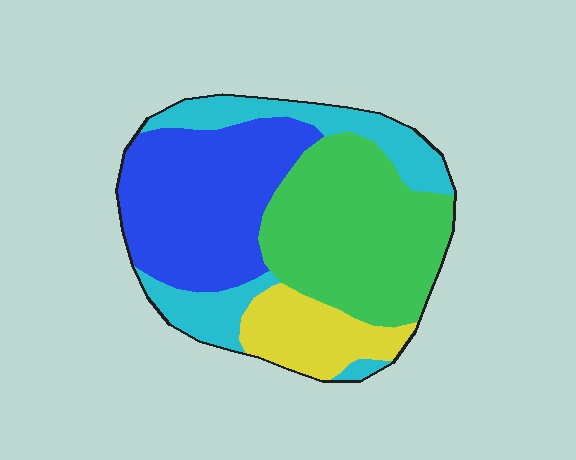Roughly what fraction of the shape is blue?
Blue takes up about one third (1/3) of the shape.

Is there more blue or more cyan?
Blue.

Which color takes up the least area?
Yellow, at roughly 15%.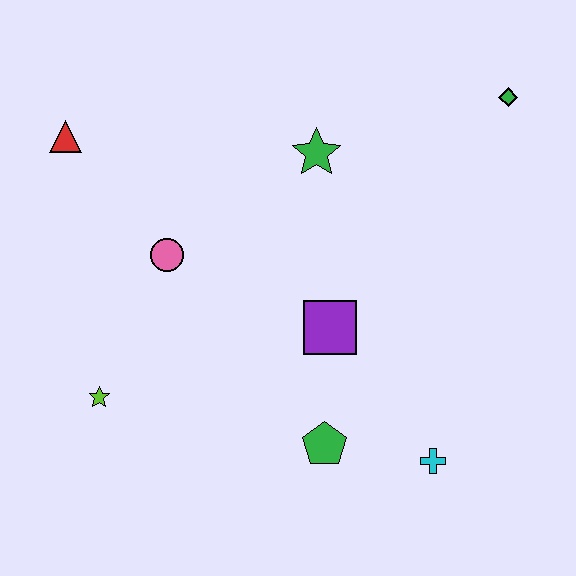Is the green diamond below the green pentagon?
No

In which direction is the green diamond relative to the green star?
The green diamond is to the right of the green star.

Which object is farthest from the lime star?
The green diamond is farthest from the lime star.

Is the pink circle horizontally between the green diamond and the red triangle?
Yes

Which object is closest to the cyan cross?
The green pentagon is closest to the cyan cross.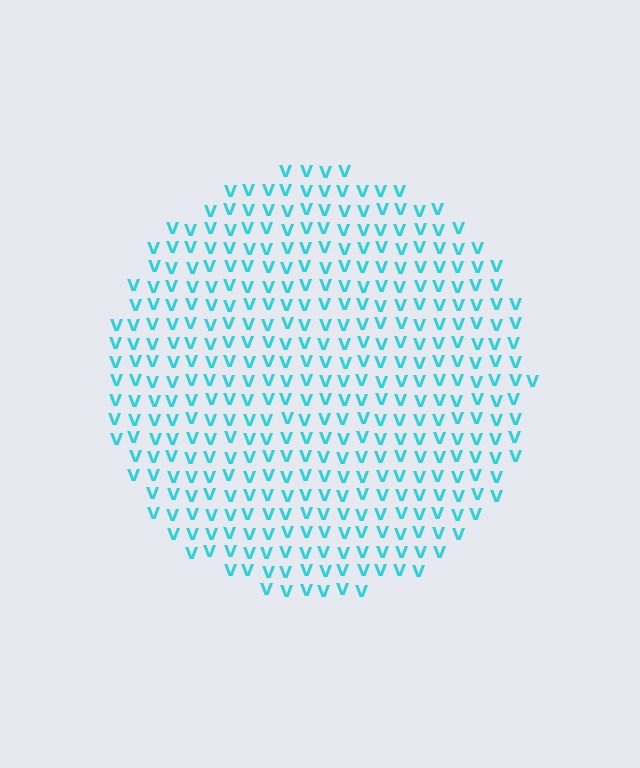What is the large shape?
The large shape is a circle.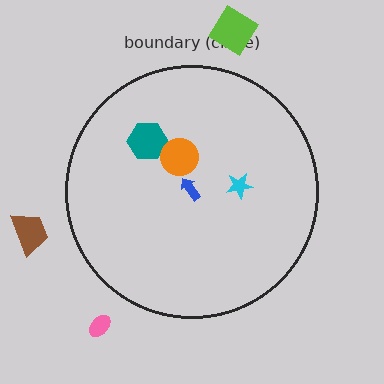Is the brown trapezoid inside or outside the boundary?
Outside.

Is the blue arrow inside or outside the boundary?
Inside.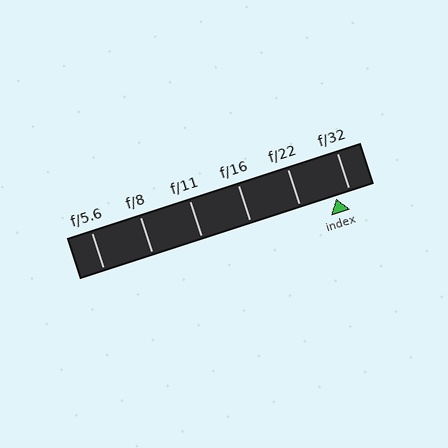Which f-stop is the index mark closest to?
The index mark is closest to f/32.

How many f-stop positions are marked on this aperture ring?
There are 6 f-stop positions marked.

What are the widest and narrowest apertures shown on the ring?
The widest aperture shown is f/5.6 and the narrowest is f/32.